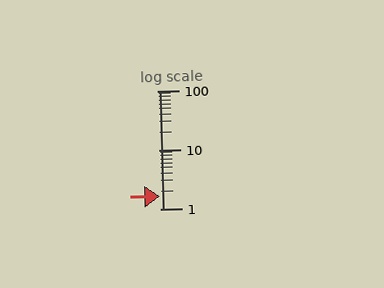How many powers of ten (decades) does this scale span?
The scale spans 2 decades, from 1 to 100.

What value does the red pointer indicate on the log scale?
The pointer indicates approximately 1.6.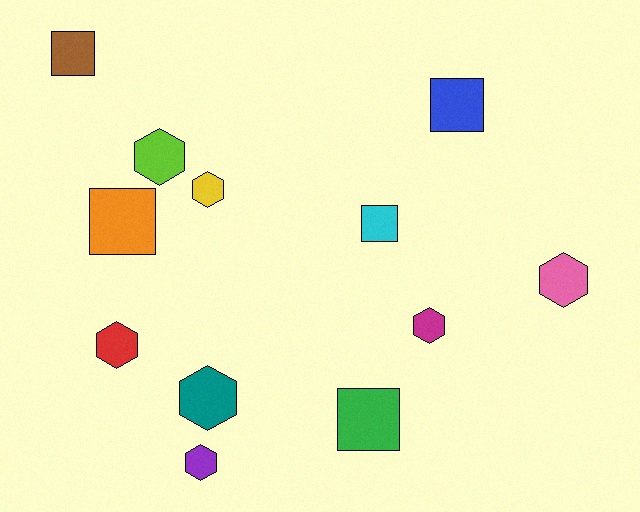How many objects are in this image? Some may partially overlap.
There are 12 objects.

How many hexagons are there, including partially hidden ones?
There are 7 hexagons.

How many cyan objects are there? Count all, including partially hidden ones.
There is 1 cyan object.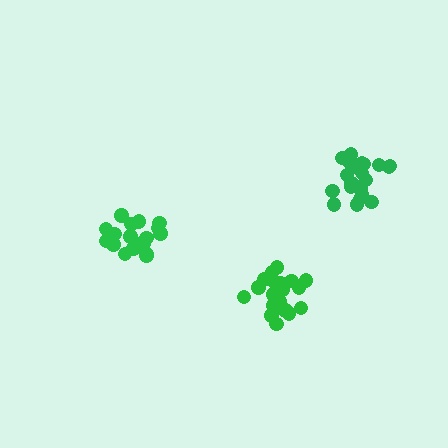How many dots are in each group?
Group 1: 20 dots, Group 2: 20 dots, Group 3: 21 dots (61 total).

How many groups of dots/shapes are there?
There are 3 groups.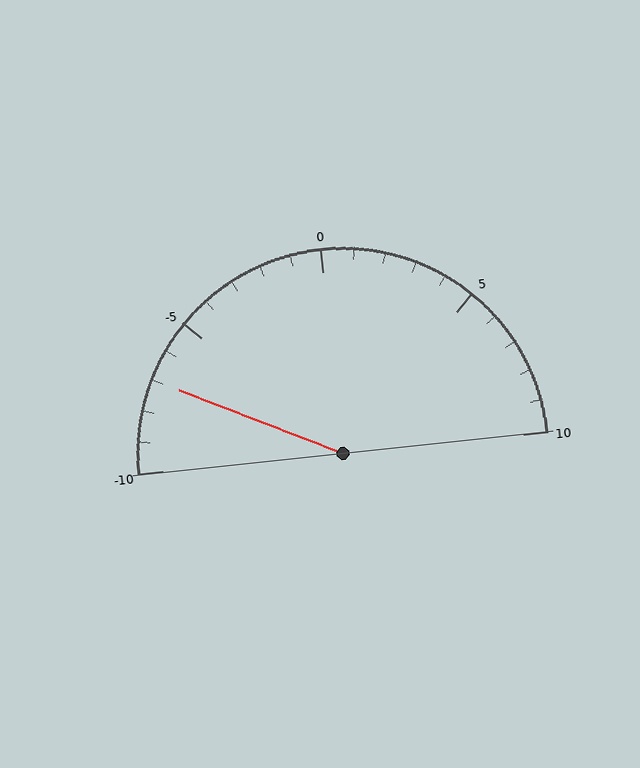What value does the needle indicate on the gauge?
The needle indicates approximately -7.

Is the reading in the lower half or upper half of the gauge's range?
The reading is in the lower half of the range (-10 to 10).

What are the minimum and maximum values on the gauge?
The gauge ranges from -10 to 10.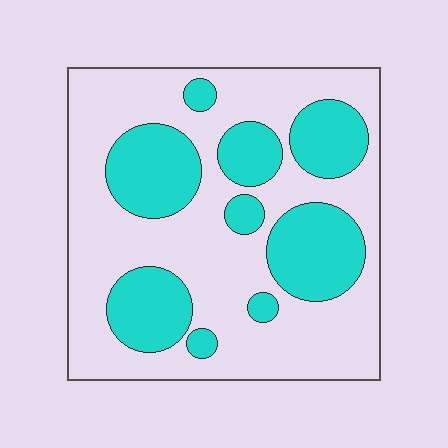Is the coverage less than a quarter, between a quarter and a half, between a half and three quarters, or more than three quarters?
Between a quarter and a half.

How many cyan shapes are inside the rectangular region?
9.